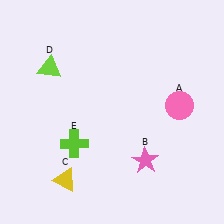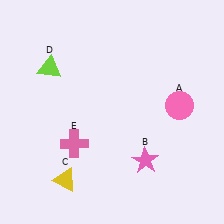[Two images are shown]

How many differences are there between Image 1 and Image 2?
There is 1 difference between the two images.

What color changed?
The cross (E) changed from lime in Image 1 to pink in Image 2.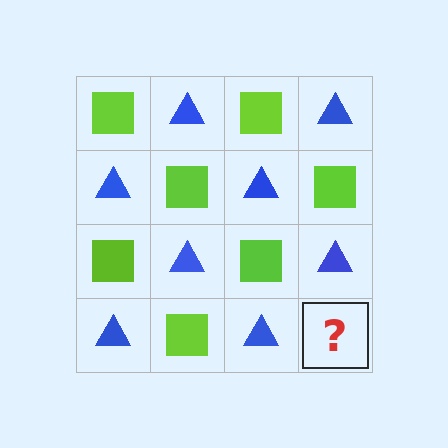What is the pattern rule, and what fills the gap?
The rule is that it alternates lime square and blue triangle in a checkerboard pattern. The gap should be filled with a lime square.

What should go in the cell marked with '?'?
The missing cell should contain a lime square.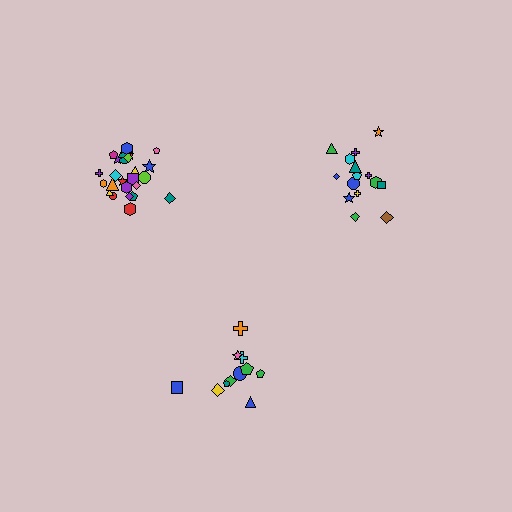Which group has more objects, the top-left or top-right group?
The top-left group.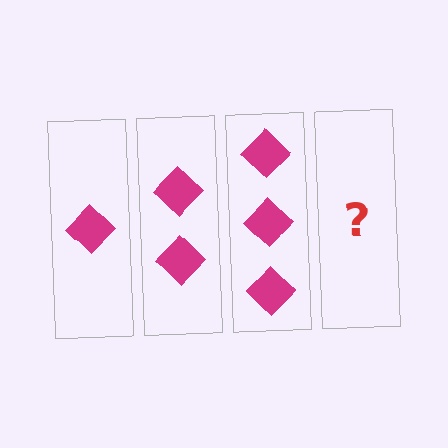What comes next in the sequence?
The next element should be 4 diamonds.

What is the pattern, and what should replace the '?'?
The pattern is that each step adds one more diamond. The '?' should be 4 diamonds.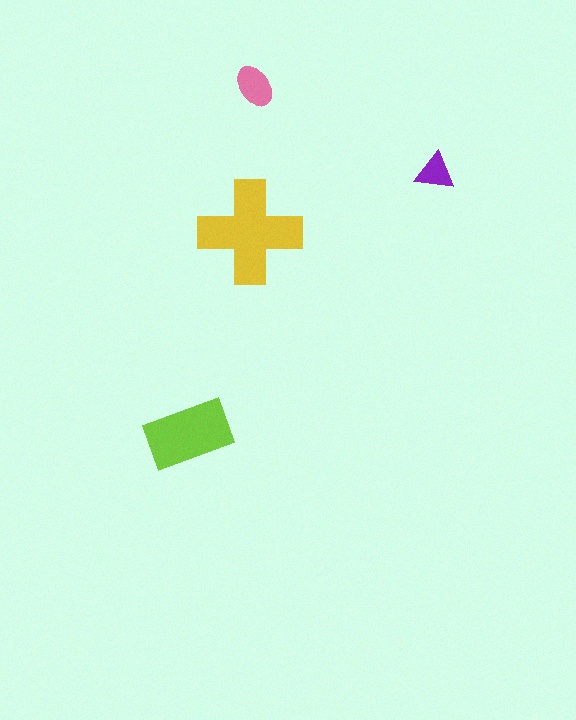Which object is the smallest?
The purple triangle.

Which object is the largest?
The yellow cross.